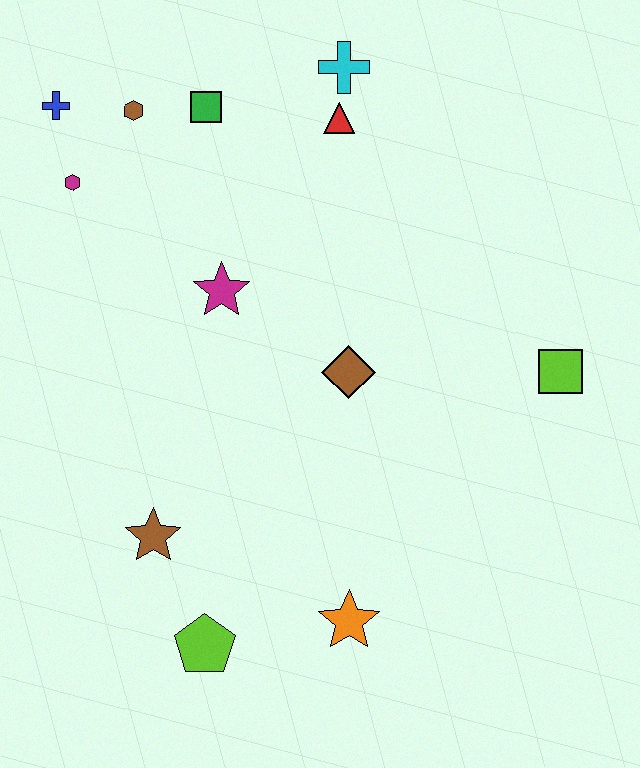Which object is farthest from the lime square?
The blue cross is farthest from the lime square.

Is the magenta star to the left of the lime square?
Yes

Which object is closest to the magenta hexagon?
The blue cross is closest to the magenta hexagon.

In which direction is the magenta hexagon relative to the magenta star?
The magenta hexagon is to the left of the magenta star.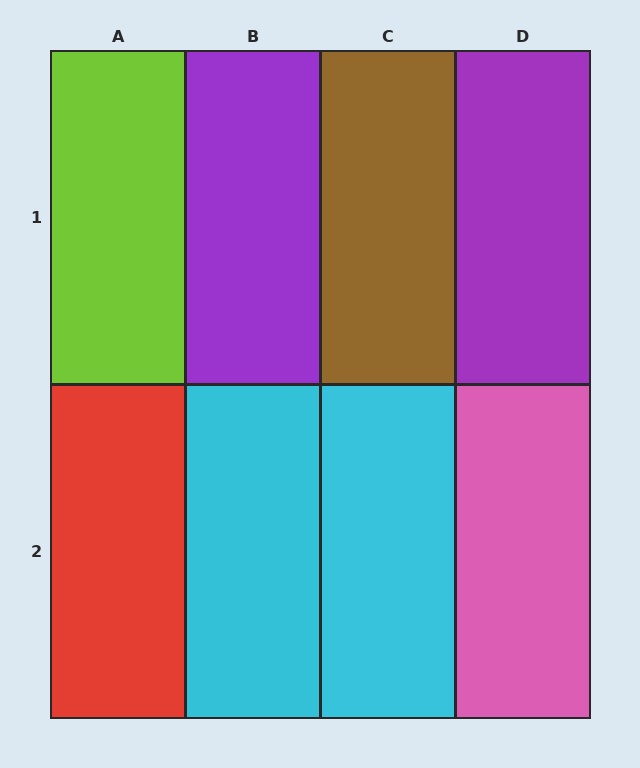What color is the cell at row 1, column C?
Brown.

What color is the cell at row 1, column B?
Purple.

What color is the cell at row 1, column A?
Lime.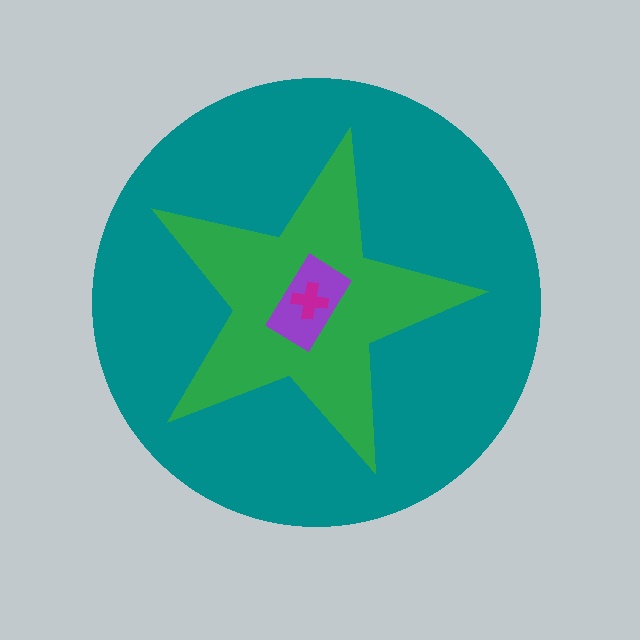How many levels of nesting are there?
4.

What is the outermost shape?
The teal circle.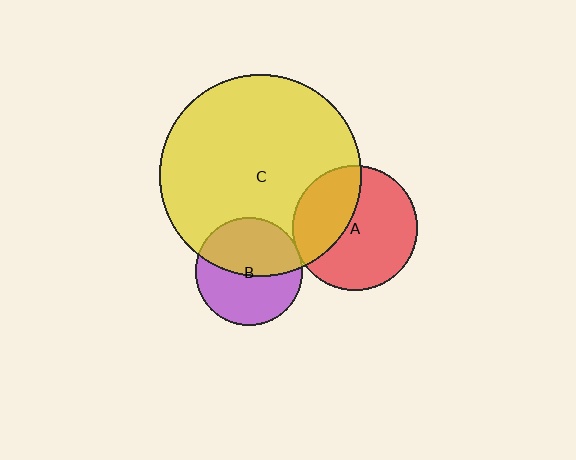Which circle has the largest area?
Circle C (yellow).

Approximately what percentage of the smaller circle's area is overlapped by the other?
Approximately 5%.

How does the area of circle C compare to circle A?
Approximately 2.6 times.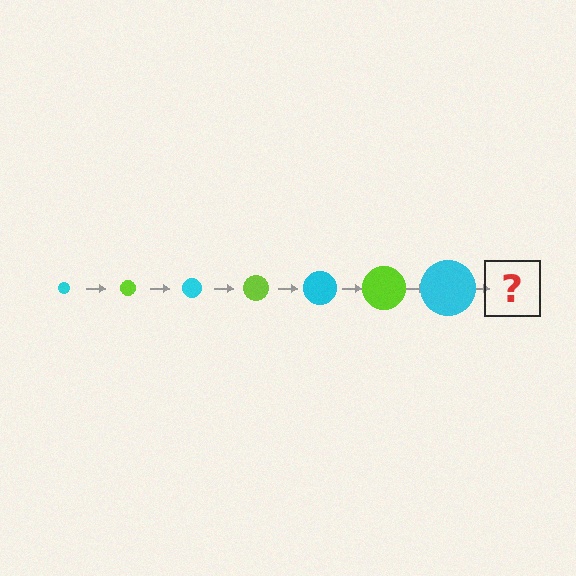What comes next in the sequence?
The next element should be a lime circle, larger than the previous one.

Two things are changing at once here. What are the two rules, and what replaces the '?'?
The two rules are that the circle grows larger each step and the color cycles through cyan and lime. The '?' should be a lime circle, larger than the previous one.